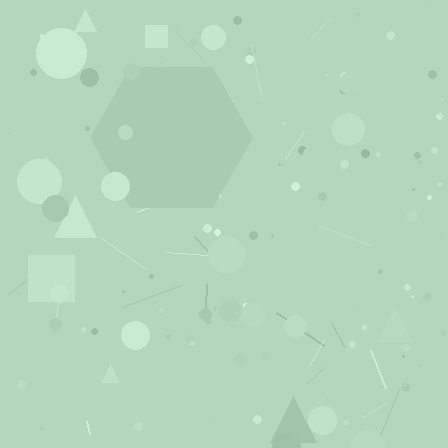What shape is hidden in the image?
A hexagon is hidden in the image.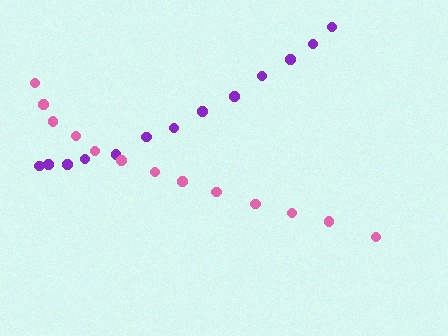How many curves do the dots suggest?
There are 2 distinct paths.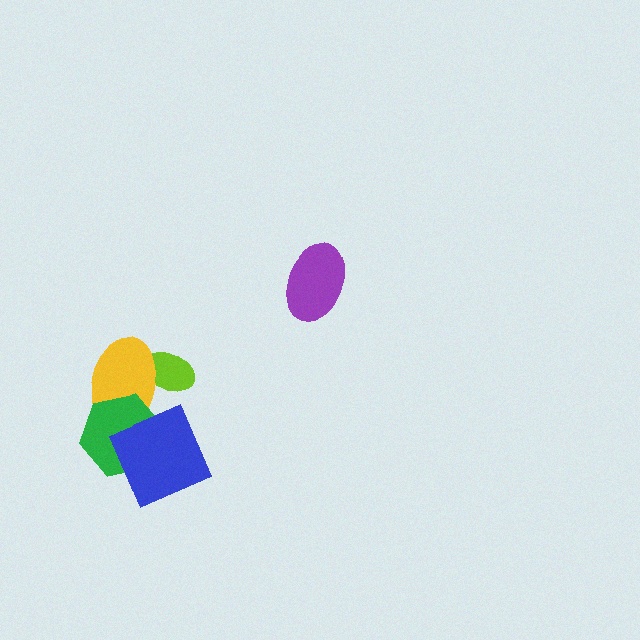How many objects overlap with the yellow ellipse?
2 objects overlap with the yellow ellipse.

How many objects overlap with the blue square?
1 object overlaps with the blue square.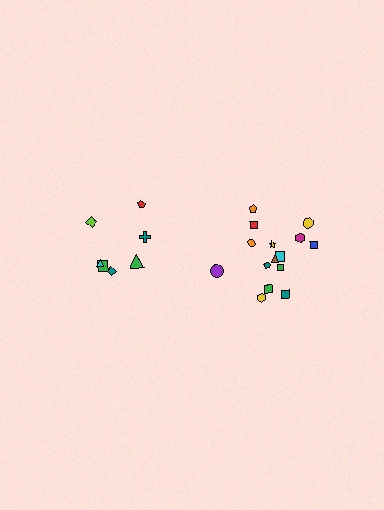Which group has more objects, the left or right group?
The right group.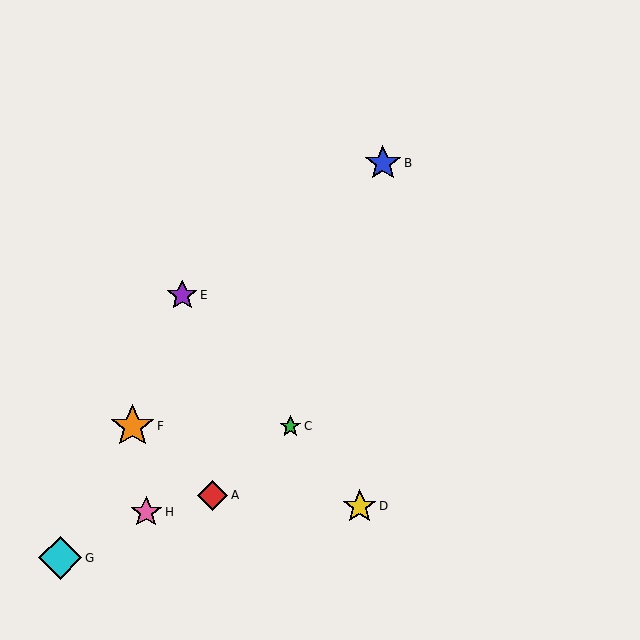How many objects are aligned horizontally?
2 objects (C, F) are aligned horizontally.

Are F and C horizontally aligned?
Yes, both are at y≈426.